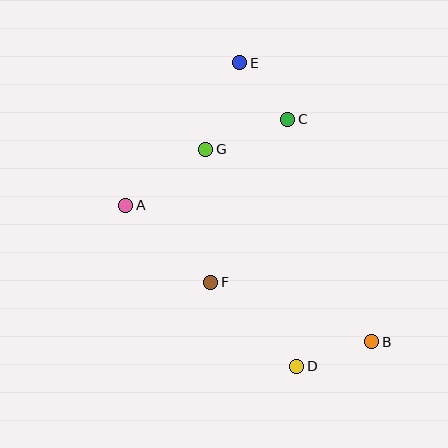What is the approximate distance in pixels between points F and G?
The distance between F and G is approximately 133 pixels.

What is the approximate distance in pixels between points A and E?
The distance between A and E is approximately 182 pixels.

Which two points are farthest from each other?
Points D and E are farthest from each other.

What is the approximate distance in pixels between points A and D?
The distance between A and D is approximately 235 pixels.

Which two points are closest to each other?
Points C and E are closest to each other.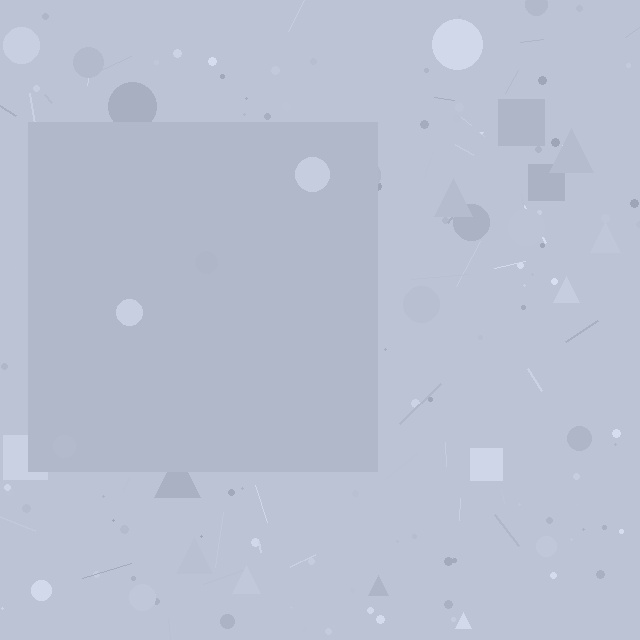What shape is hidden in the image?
A square is hidden in the image.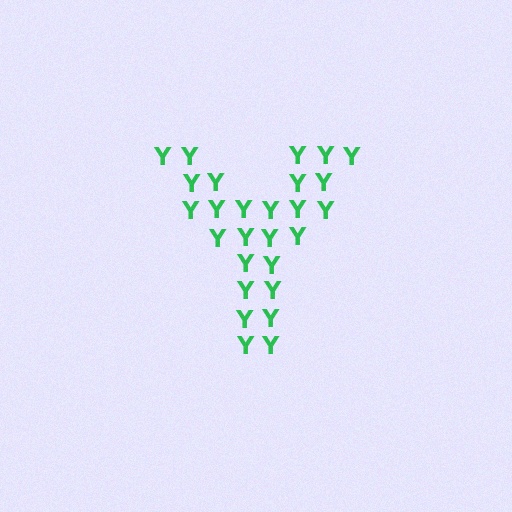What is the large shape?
The large shape is the letter Y.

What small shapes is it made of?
It is made of small letter Y's.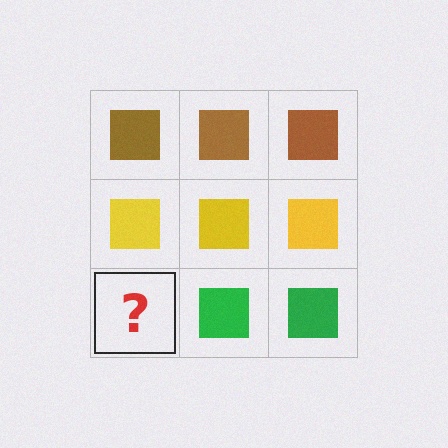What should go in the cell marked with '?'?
The missing cell should contain a green square.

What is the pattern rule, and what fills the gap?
The rule is that each row has a consistent color. The gap should be filled with a green square.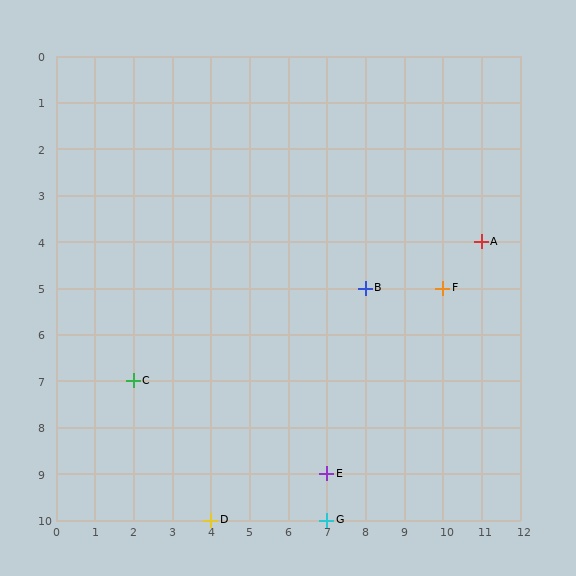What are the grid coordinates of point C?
Point C is at grid coordinates (2, 7).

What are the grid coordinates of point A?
Point A is at grid coordinates (11, 4).